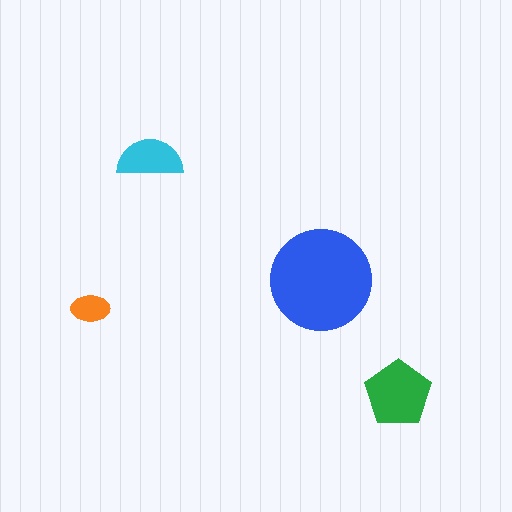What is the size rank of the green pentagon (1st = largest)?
2nd.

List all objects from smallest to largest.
The orange ellipse, the cyan semicircle, the green pentagon, the blue circle.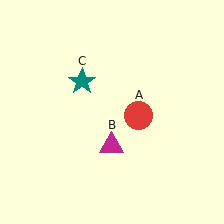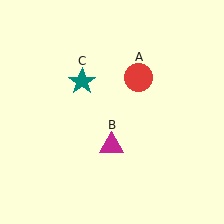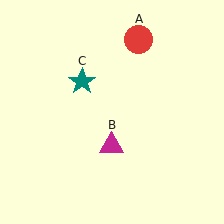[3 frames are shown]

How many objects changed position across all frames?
1 object changed position: red circle (object A).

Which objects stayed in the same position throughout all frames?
Magenta triangle (object B) and teal star (object C) remained stationary.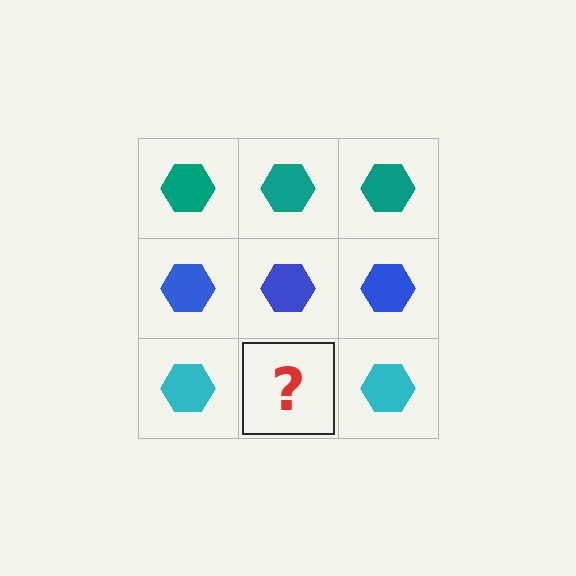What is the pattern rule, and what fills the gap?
The rule is that each row has a consistent color. The gap should be filled with a cyan hexagon.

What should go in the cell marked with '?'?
The missing cell should contain a cyan hexagon.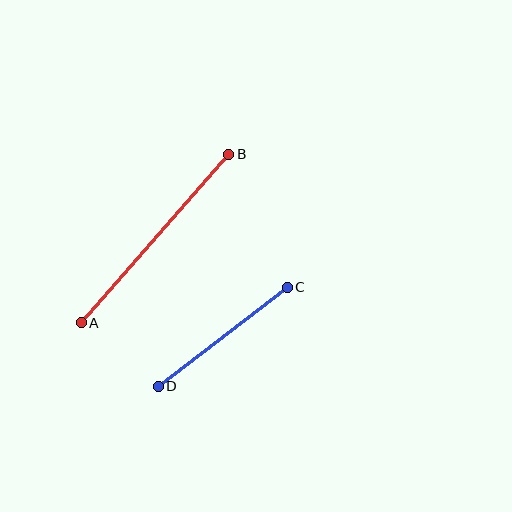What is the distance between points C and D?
The distance is approximately 163 pixels.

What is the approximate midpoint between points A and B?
The midpoint is at approximately (155, 239) pixels.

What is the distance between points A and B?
The distance is approximately 224 pixels.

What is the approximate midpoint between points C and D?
The midpoint is at approximately (223, 337) pixels.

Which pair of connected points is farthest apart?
Points A and B are farthest apart.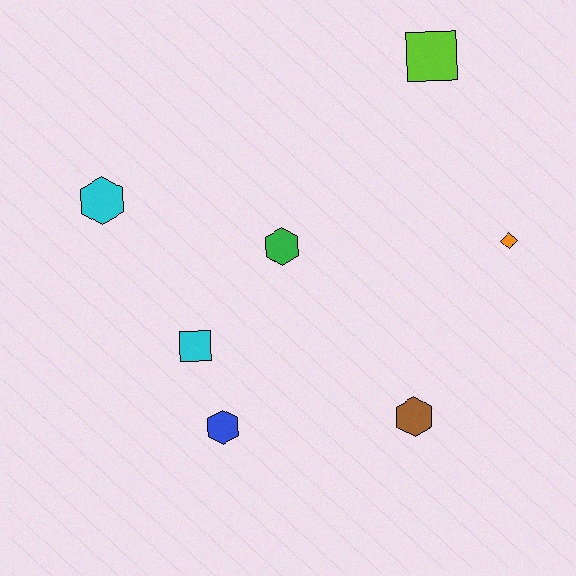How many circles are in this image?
There are no circles.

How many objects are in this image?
There are 7 objects.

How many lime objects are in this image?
There is 1 lime object.